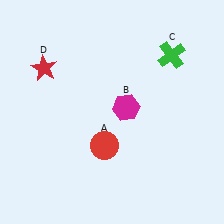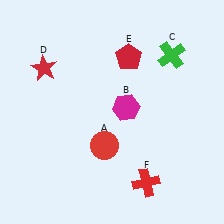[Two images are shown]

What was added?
A red pentagon (E), a red cross (F) were added in Image 2.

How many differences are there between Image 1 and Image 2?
There are 2 differences between the two images.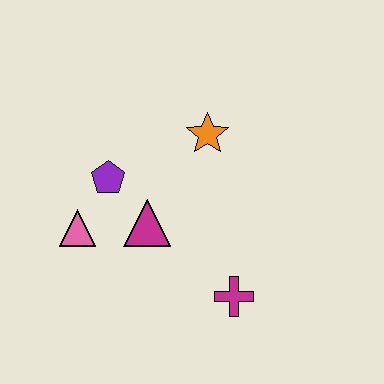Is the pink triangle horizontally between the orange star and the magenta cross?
No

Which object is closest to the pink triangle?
The purple pentagon is closest to the pink triangle.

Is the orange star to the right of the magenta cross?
No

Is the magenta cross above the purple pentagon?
No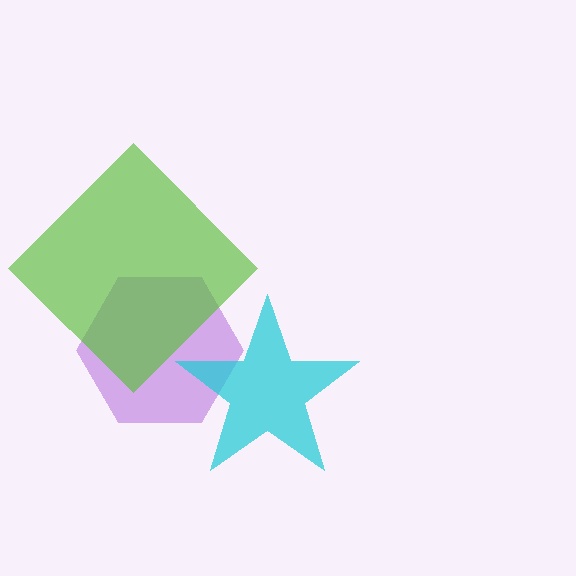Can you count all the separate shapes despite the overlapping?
Yes, there are 3 separate shapes.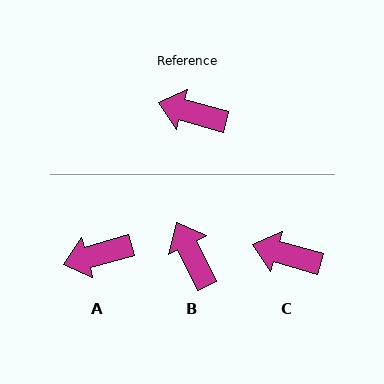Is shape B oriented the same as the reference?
No, it is off by about 48 degrees.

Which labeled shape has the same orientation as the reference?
C.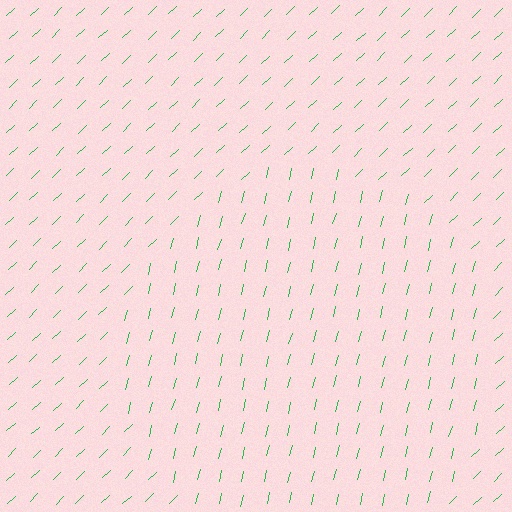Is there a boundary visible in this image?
Yes, there is a texture boundary formed by a change in line orientation.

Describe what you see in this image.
The image is filled with small green line segments. A circle region in the image has lines oriented differently from the surrounding lines, creating a visible texture boundary.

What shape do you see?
I see a circle.